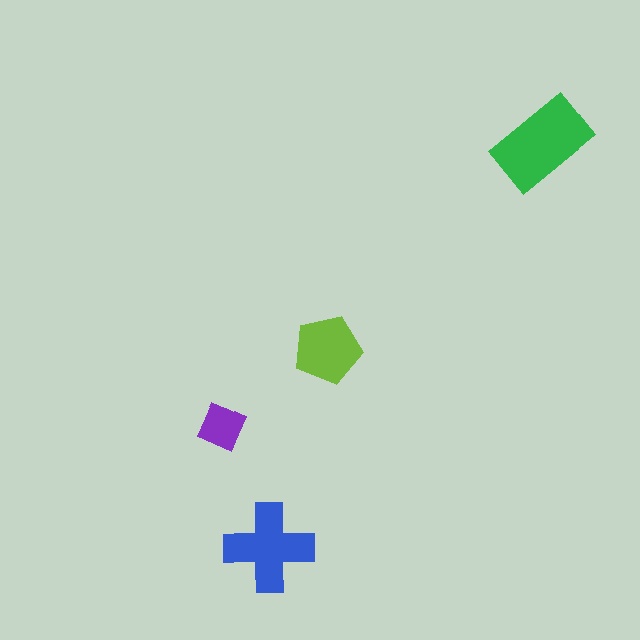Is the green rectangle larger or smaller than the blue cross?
Larger.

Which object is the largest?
The green rectangle.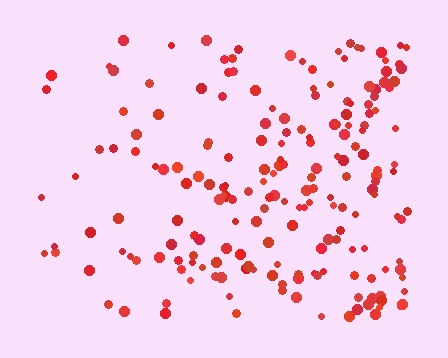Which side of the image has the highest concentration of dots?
The right.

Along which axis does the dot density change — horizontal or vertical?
Horizontal.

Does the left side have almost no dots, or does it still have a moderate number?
Still a moderate number, just noticeably fewer than the right.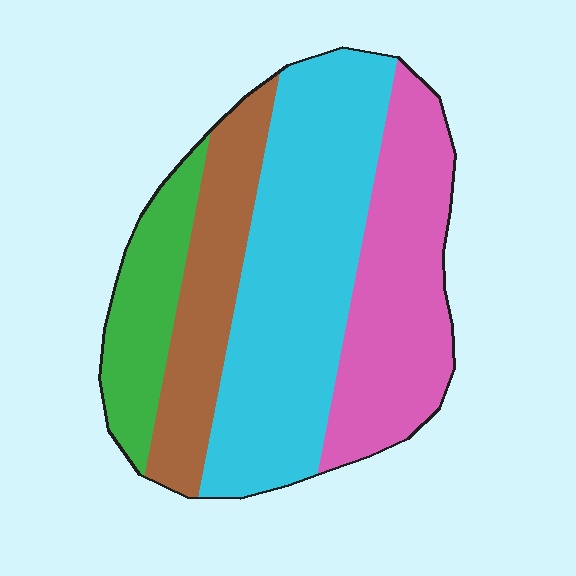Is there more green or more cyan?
Cyan.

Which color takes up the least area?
Green, at roughly 15%.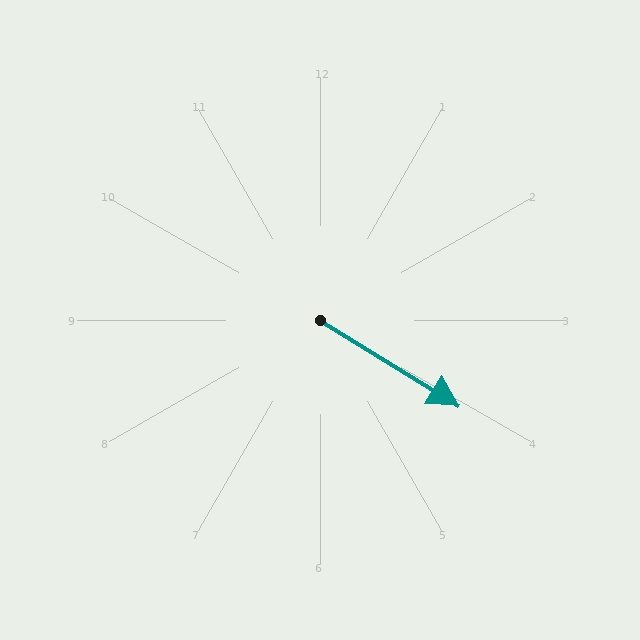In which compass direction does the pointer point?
Southeast.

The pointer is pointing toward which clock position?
Roughly 4 o'clock.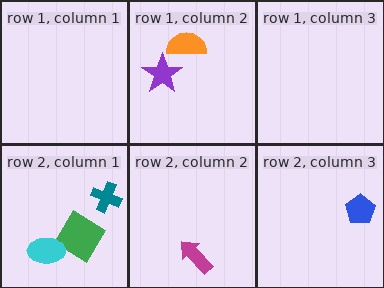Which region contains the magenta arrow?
The row 2, column 2 region.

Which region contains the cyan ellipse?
The row 2, column 1 region.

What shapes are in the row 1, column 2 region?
The purple star, the orange semicircle.